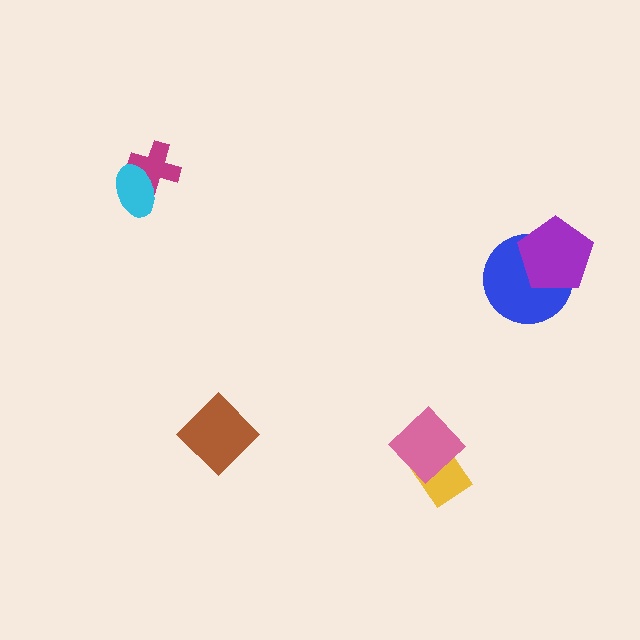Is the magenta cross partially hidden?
Yes, it is partially covered by another shape.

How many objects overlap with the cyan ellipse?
1 object overlaps with the cyan ellipse.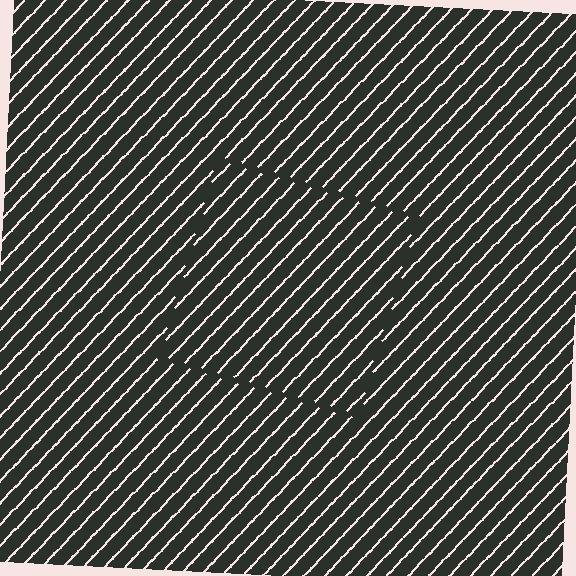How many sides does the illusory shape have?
4 sides — the line-ends trace a square.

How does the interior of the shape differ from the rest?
The interior of the shape contains the same grating, shifted by half a period — the contour is defined by the phase discontinuity where line-ends from the inner and outer gratings abut.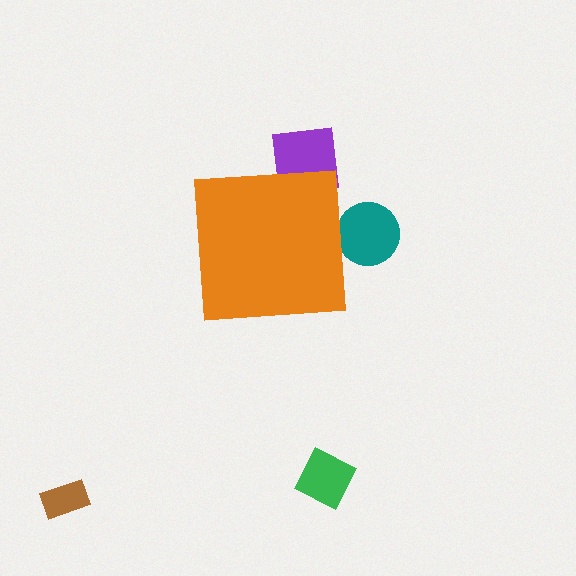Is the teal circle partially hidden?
Yes, the teal circle is partially hidden behind the orange square.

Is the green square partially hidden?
No, the green square is fully visible.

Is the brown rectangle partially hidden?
No, the brown rectangle is fully visible.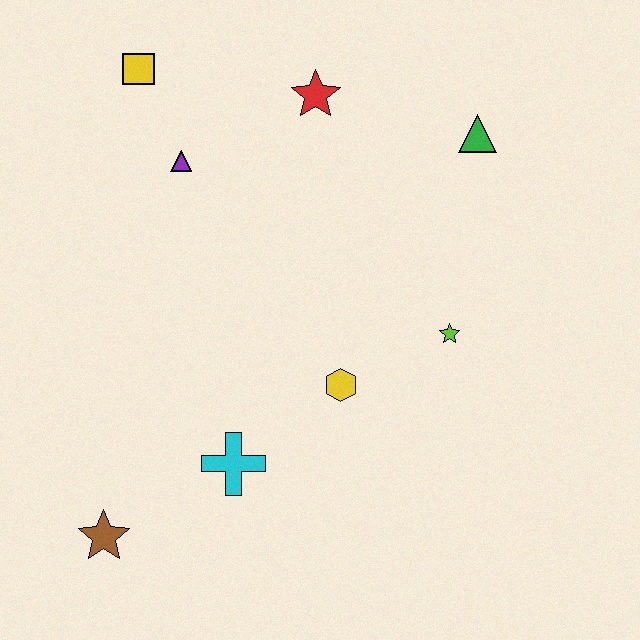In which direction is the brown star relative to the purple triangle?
The brown star is below the purple triangle.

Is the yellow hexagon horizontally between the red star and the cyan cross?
No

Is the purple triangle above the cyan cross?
Yes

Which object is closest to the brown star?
The cyan cross is closest to the brown star.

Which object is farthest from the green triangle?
The brown star is farthest from the green triangle.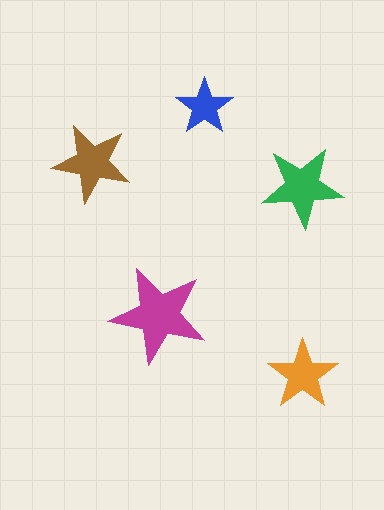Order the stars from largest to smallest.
the magenta one, the green one, the brown one, the orange one, the blue one.